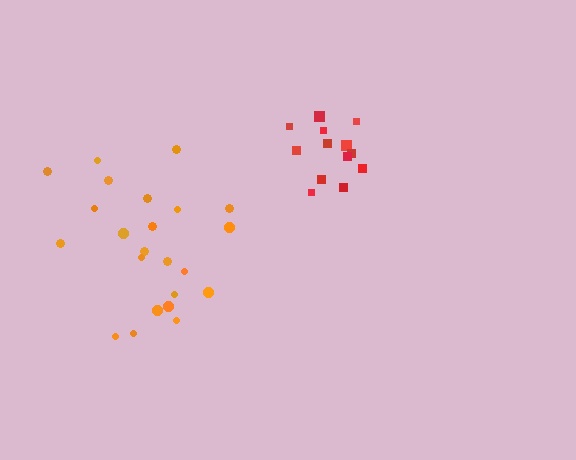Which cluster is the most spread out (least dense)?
Orange.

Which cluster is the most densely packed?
Red.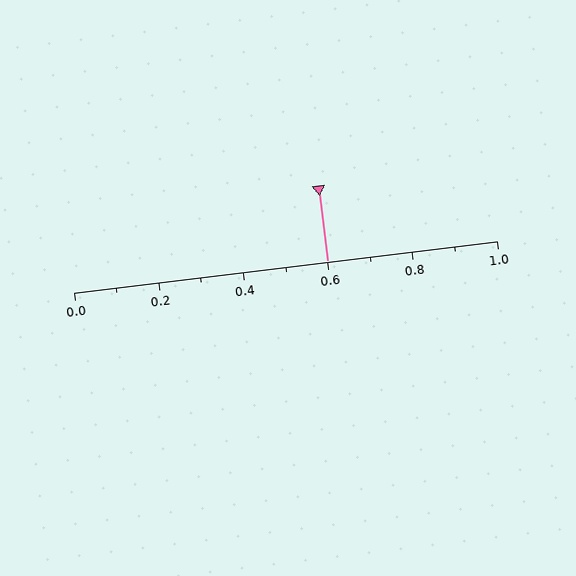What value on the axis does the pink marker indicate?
The marker indicates approximately 0.6.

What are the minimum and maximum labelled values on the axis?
The axis runs from 0.0 to 1.0.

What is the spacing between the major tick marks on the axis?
The major ticks are spaced 0.2 apart.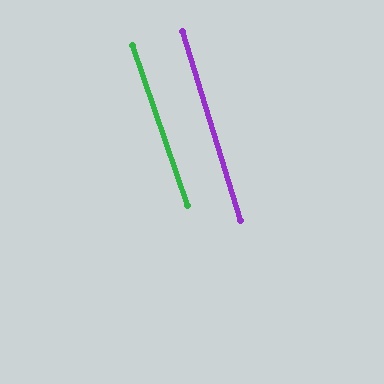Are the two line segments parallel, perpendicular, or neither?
Parallel — their directions differ by only 1.8°.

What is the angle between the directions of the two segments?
Approximately 2 degrees.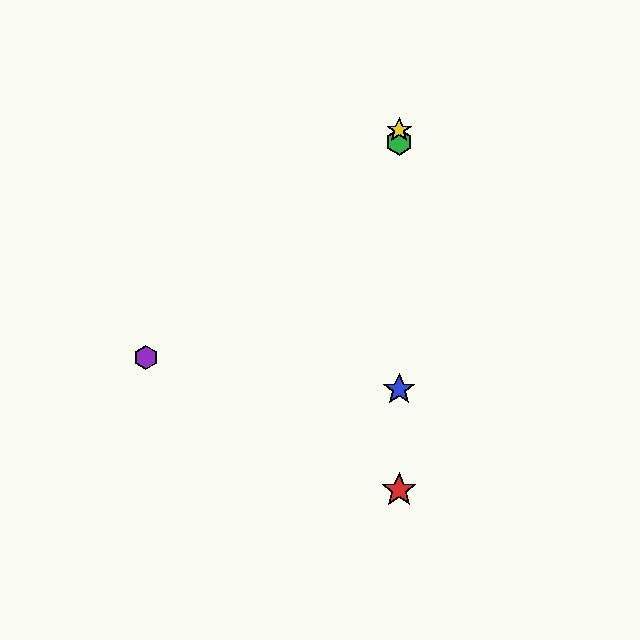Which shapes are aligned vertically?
The red star, the blue star, the green hexagon, the yellow star are aligned vertically.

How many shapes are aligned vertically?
4 shapes (the red star, the blue star, the green hexagon, the yellow star) are aligned vertically.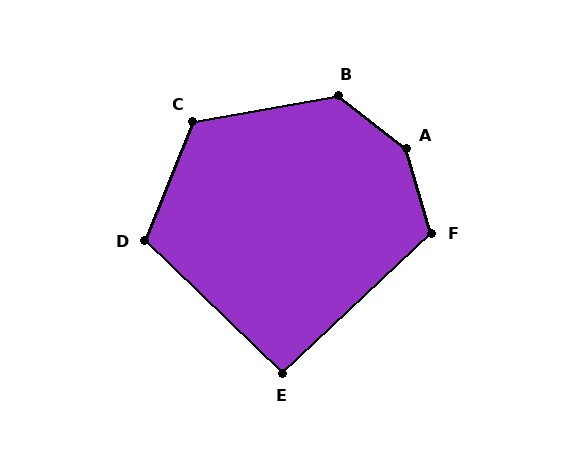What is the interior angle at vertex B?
Approximately 132 degrees (obtuse).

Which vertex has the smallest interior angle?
E, at approximately 93 degrees.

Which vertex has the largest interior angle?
A, at approximately 145 degrees.